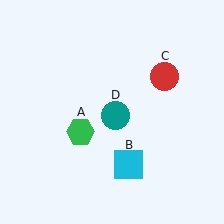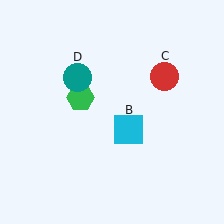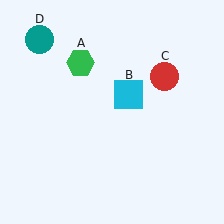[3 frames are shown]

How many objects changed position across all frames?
3 objects changed position: green hexagon (object A), cyan square (object B), teal circle (object D).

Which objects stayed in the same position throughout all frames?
Red circle (object C) remained stationary.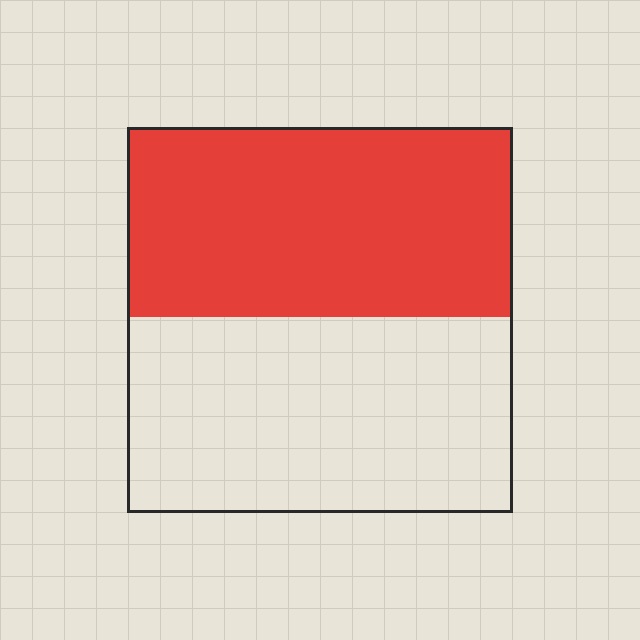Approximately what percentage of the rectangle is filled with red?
Approximately 50%.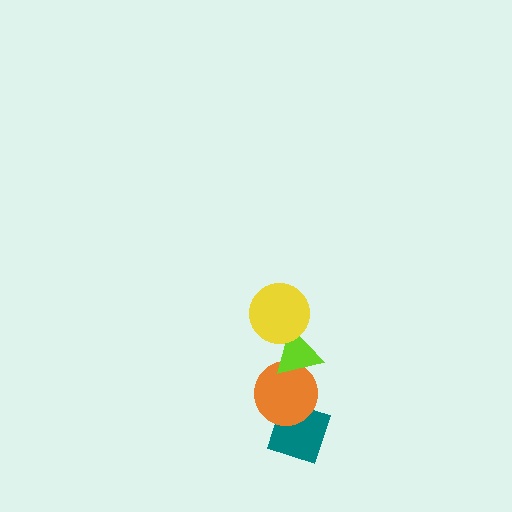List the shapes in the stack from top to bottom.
From top to bottom: the yellow circle, the lime triangle, the orange circle, the teal diamond.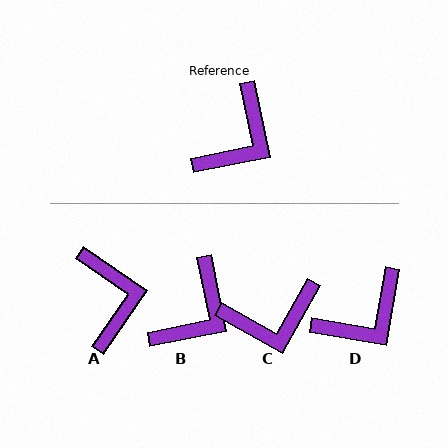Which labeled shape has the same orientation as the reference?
B.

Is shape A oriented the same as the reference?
No, it is off by about 44 degrees.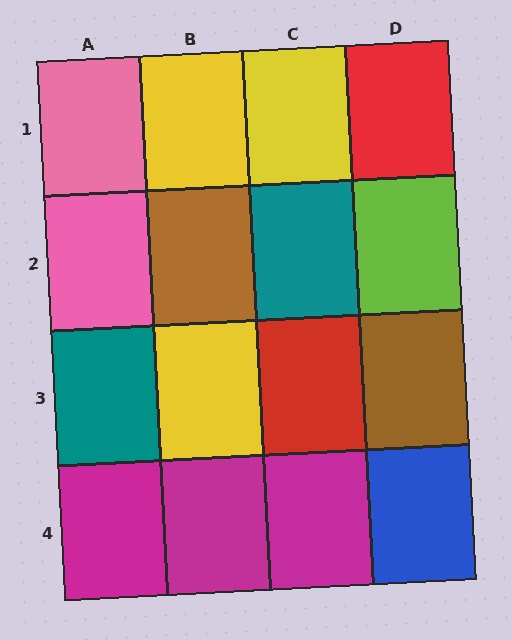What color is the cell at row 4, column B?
Magenta.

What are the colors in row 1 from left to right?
Pink, yellow, yellow, red.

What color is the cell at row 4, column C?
Magenta.